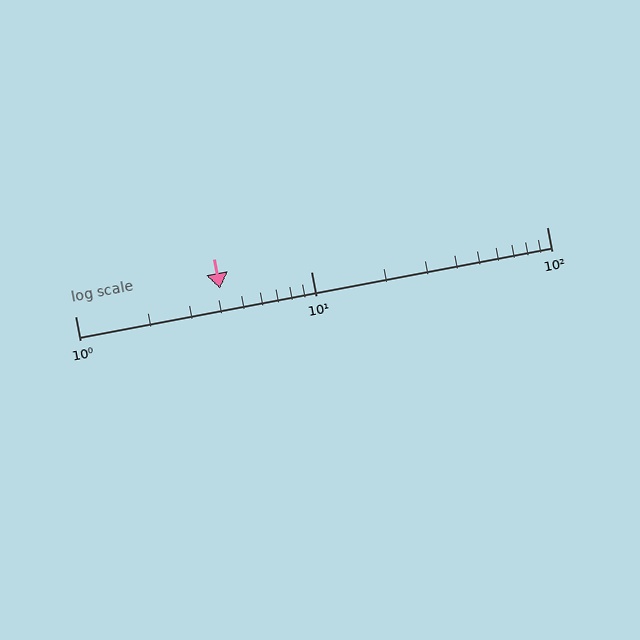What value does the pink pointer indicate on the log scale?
The pointer indicates approximately 4.1.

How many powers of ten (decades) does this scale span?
The scale spans 2 decades, from 1 to 100.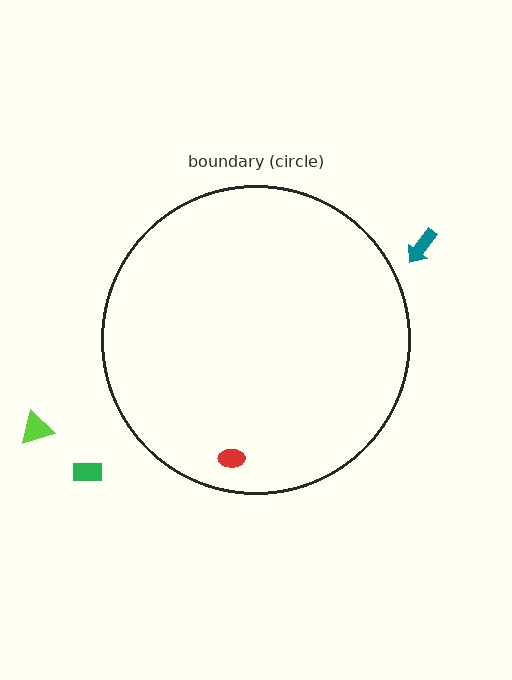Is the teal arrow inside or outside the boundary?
Outside.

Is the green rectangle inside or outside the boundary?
Outside.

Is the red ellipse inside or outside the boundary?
Inside.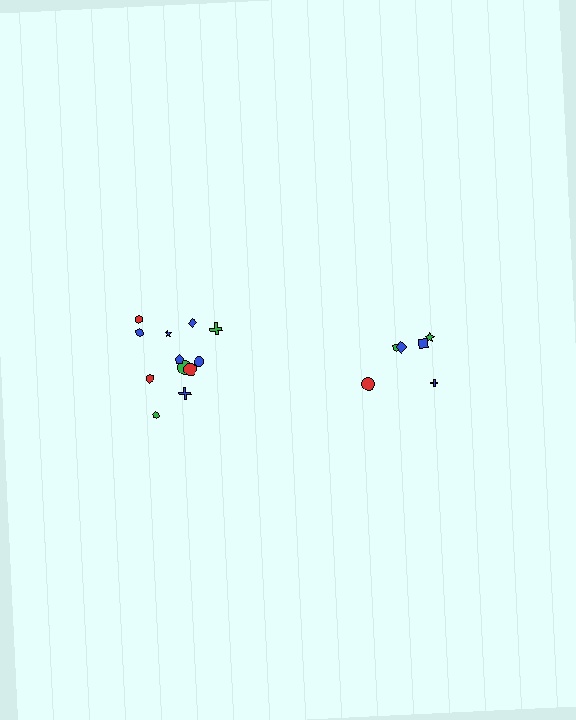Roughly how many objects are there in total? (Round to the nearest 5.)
Roughly 20 objects in total.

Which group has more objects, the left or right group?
The left group.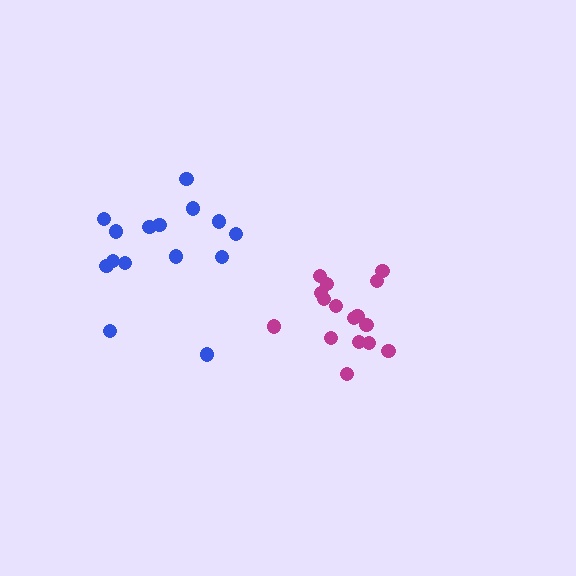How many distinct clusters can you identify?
There are 2 distinct clusters.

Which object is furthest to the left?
The blue cluster is leftmost.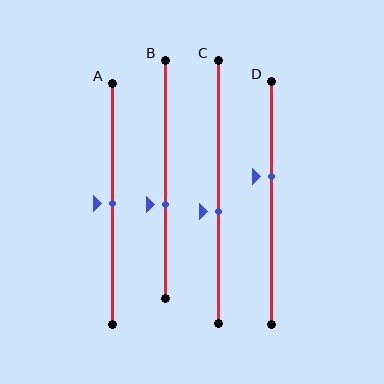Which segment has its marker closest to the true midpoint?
Segment A has its marker closest to the true midpoint.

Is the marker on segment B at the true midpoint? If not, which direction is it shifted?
No, the marker on segment B is shifted downward by about 10% of the segment length.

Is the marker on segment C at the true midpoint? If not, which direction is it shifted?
No, the marker on segment C is shifted downward by about 7% of the segment length.